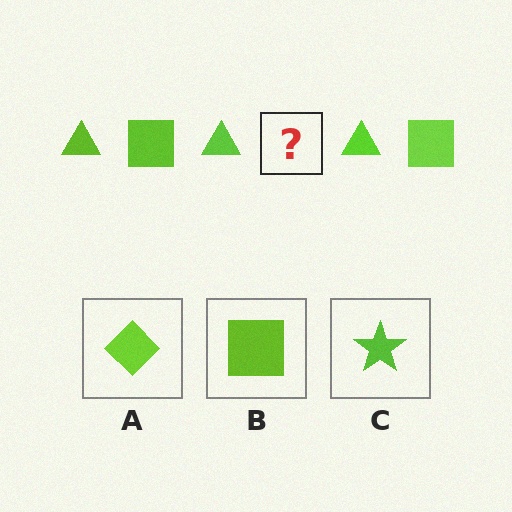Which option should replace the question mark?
Option B.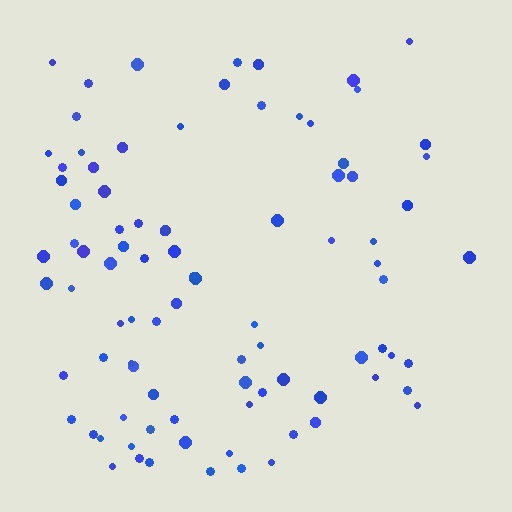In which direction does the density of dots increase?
From right to left, with the left side densest.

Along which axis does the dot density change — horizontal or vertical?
Horizontal.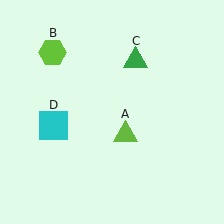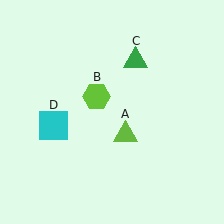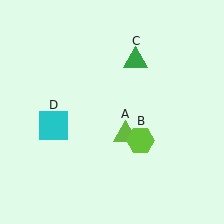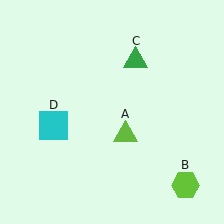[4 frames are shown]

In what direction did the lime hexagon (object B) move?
The lime hexagon (object B) moved down and to the right.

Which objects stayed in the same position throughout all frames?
Lime triangle (object A) and green triangle (object C) and cyan square (object D) remained stationary.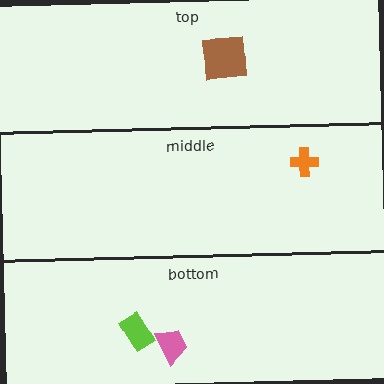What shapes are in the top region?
The brown square.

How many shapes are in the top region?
1.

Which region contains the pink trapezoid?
The bottom region.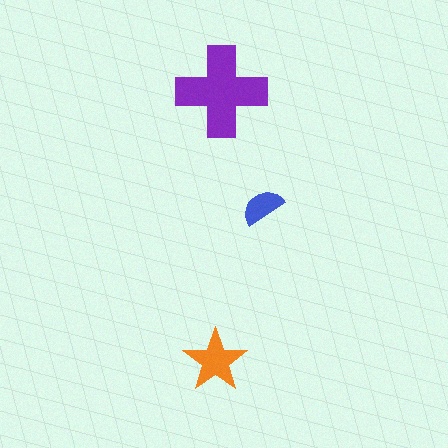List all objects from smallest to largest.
The blue semicircle, the orange star, the purple cross.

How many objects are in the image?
There are 3 objects in the image.